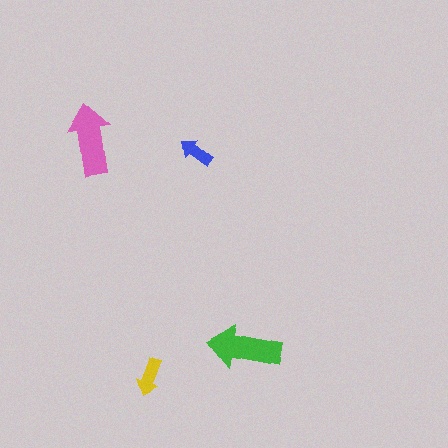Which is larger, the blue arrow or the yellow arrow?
The yellow one.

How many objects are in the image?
There are 4 objects in the image.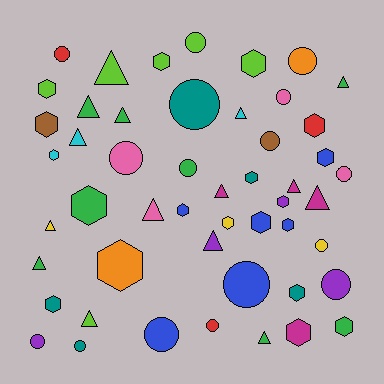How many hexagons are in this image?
There are 19 hexagons.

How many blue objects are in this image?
There are 6 blue objects.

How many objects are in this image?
There are 50 objects.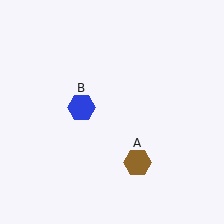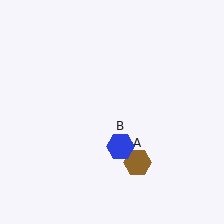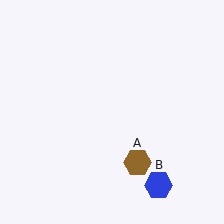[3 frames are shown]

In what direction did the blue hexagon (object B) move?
The blue hexagon (object B) moved down and to the right.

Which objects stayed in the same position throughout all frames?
Brown hexagon (object A) remained stationary.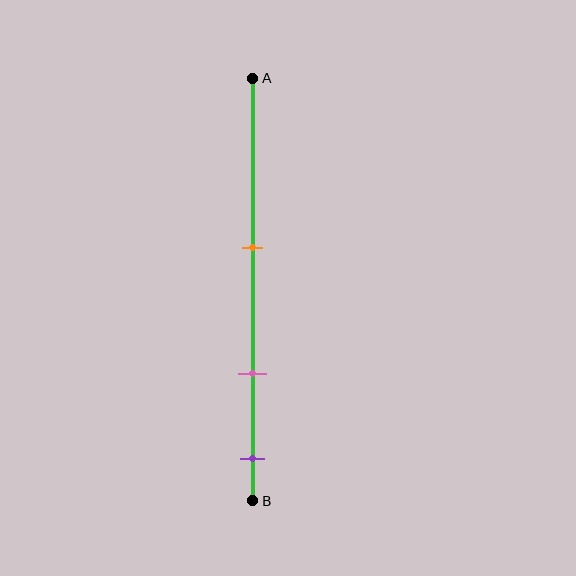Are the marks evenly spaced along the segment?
Yes, the marks are approximately evenly spaced.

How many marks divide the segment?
There are 3 marks dividing the segment.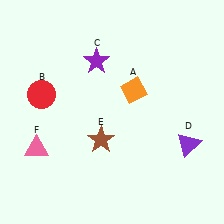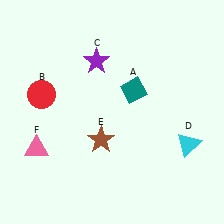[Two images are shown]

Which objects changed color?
A changed from orange to teal. D changed from purple to cyan.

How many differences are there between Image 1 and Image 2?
There are 2 differences between the two images.